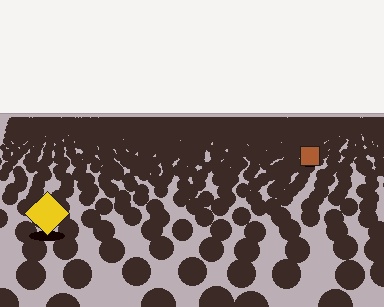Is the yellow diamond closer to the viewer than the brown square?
Yes. The yellow diamond is closer — you can tell from the texture gradient: the ground texture is coarser near it.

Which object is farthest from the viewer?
The brown square is farthest from the viewer. It appears smaller and the ground texture around it is denser.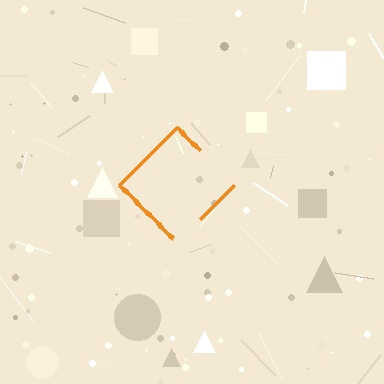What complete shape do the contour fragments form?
The contour fragments form a diamond.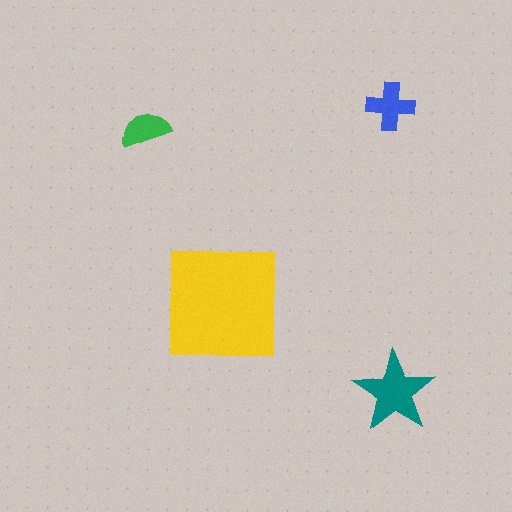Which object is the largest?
The yellow square.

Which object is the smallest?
The green semicircle.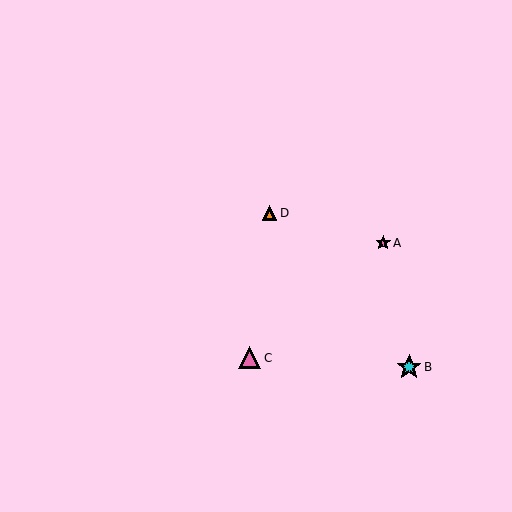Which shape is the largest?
The cyan star (labeled B) is the largest.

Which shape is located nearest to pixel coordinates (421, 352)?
The cyan star (labeled B) at (409, 367) is nearest to that location.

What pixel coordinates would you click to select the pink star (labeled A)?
Click at (383, 243) to select the pink star A.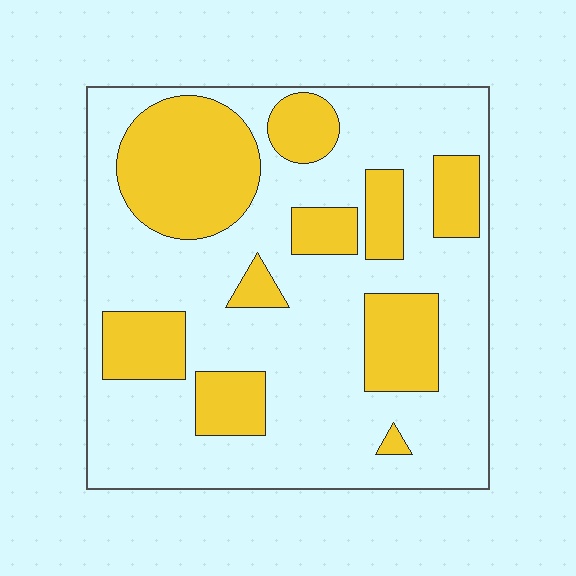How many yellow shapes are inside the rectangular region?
10.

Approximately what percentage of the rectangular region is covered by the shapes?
Approximately 30%.